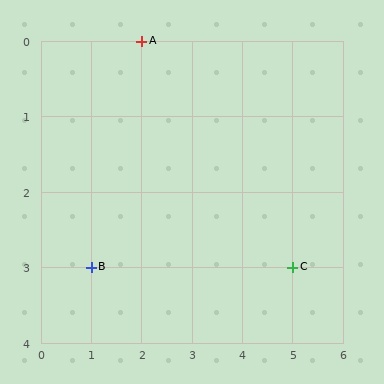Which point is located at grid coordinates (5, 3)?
Point C is at (5, 3).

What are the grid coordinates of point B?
Point B is at grid coordinates (1, 3).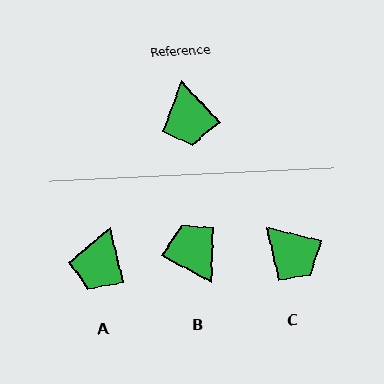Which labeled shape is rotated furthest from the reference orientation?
B, about 161 degrees away.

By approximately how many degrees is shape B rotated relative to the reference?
Approximately 161 degrees clockwise.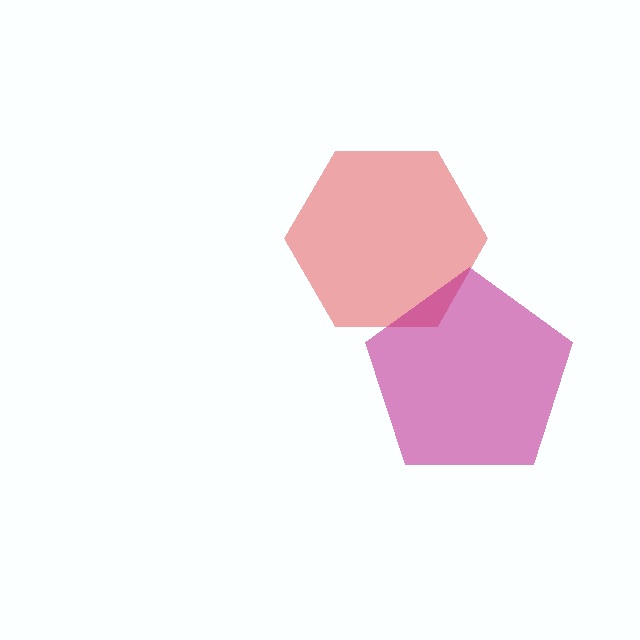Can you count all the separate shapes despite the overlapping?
Yes, there are 2 separate shapes.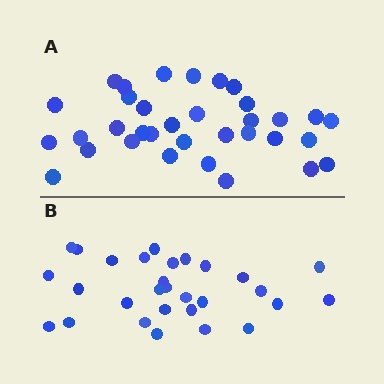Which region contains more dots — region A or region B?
Region A (the top region) has more dots.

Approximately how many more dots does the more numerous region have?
Region A has about 5 more dots than region B.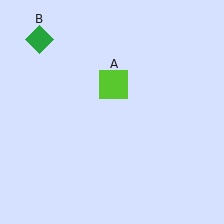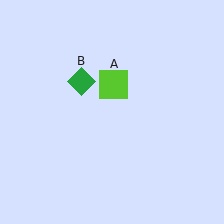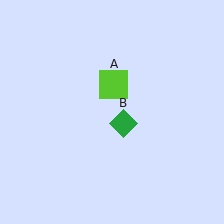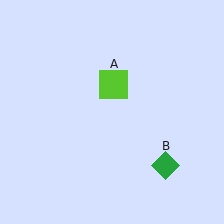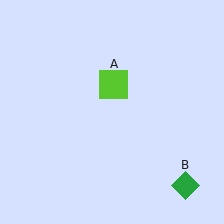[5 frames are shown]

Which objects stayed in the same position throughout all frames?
Lime square (object A) remained stationary.